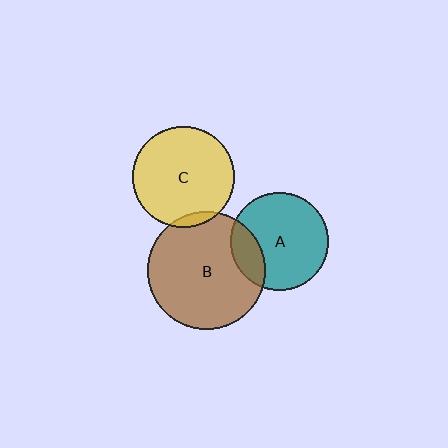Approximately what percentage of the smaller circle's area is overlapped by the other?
Approximately 20%.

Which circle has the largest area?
Circle B (brown).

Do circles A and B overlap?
Yes.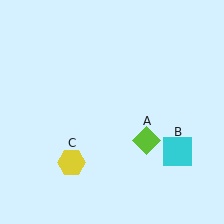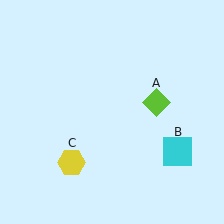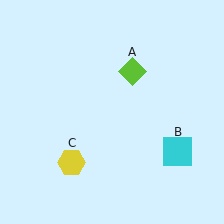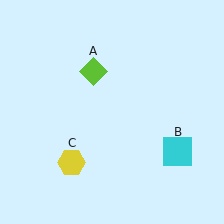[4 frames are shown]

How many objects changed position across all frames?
1 object changed position: lime diamond (object A).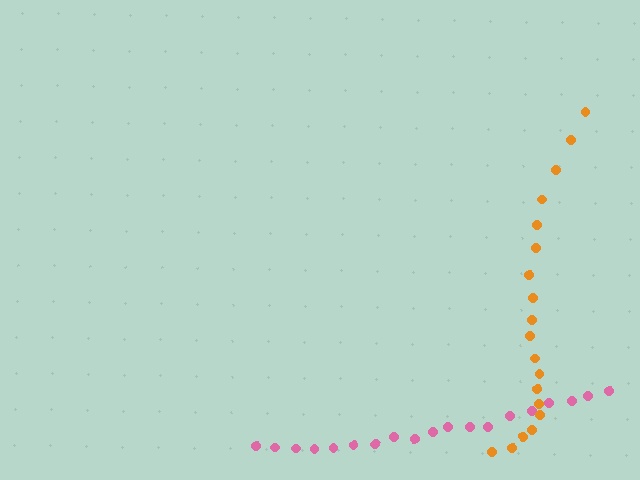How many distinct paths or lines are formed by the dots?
There are 2 distinct paths.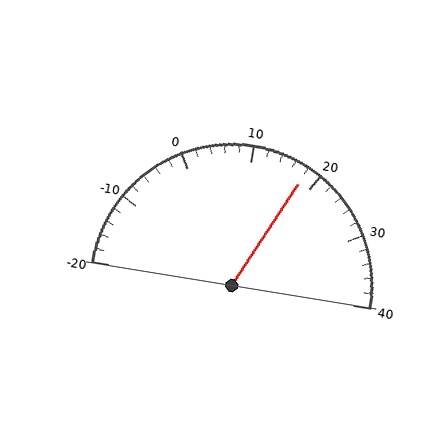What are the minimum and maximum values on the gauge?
The gauge ranges from -20 to 40.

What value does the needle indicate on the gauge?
The needle indicates approximately 18.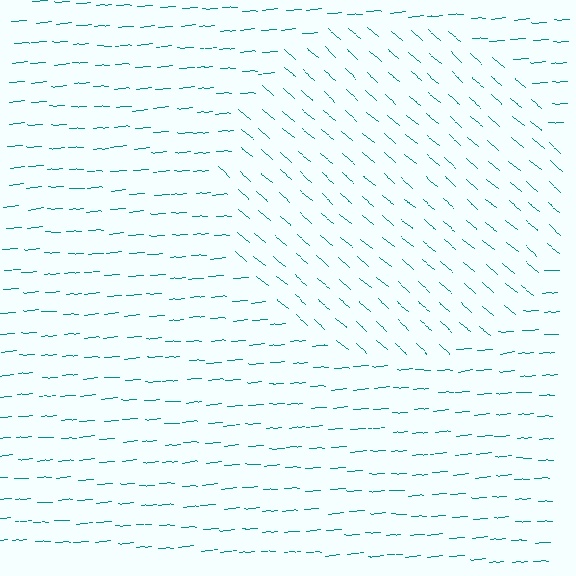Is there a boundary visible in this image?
Yes, there is a texture boundary formed by a change in line orientation.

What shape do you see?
I see a circle.